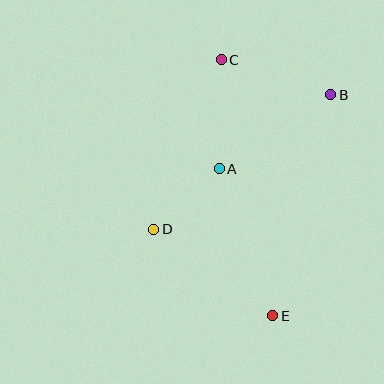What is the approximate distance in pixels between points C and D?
The distance between C and D is approximately 182 pixels.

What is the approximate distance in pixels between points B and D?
The distance between B and D is approximately 222 pixels.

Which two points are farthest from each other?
Points C and E are farthest from each other.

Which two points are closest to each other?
Points A and D are closest to each other.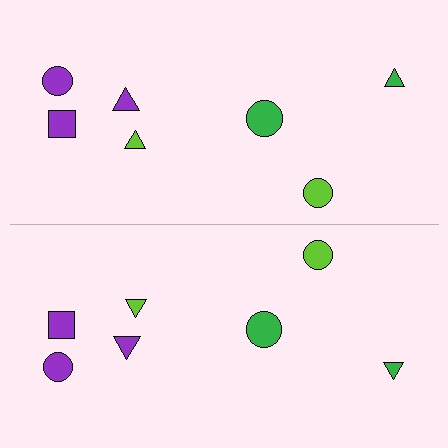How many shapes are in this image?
There are 14 shapes in this image.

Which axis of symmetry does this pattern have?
The pattern has a horizontal axis of symmetry running through the center of the image.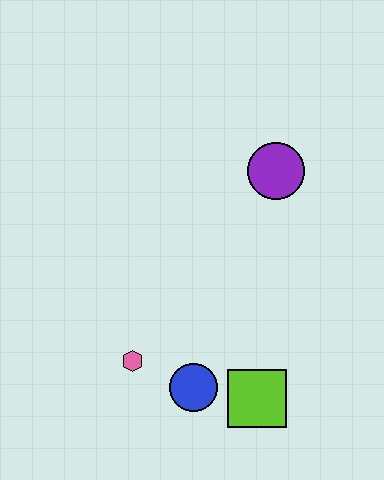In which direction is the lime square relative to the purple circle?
The lime square is below the purple circle.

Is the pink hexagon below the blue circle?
No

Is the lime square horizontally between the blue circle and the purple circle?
Yes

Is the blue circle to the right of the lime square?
No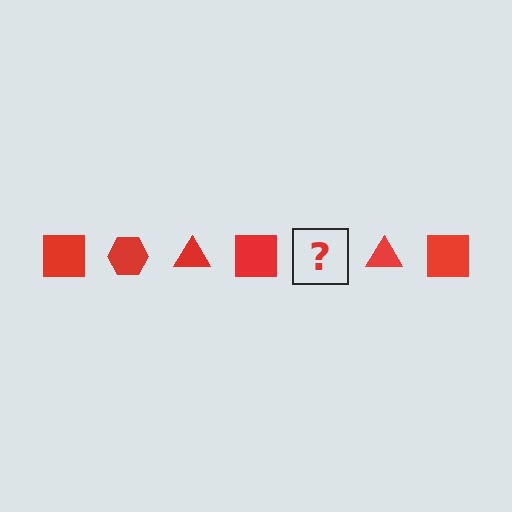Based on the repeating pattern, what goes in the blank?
The blank should be a red hexagon.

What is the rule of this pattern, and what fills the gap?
The rule is that the pattern cycles through square, hexagon, triangle shapes in red. The gap should be filled with a red hexagon.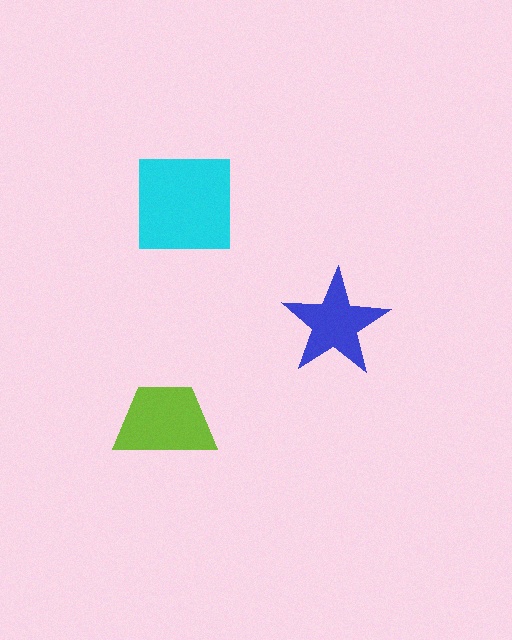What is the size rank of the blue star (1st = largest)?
3rd.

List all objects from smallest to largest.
The blue star, the lime trapezoid, the cyan square.